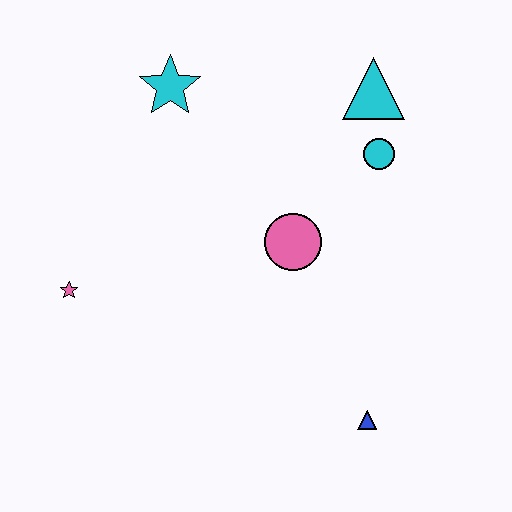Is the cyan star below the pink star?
No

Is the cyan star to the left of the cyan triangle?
Yes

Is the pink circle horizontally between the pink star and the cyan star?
No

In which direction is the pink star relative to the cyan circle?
The pink star is to the left of the cyan circle.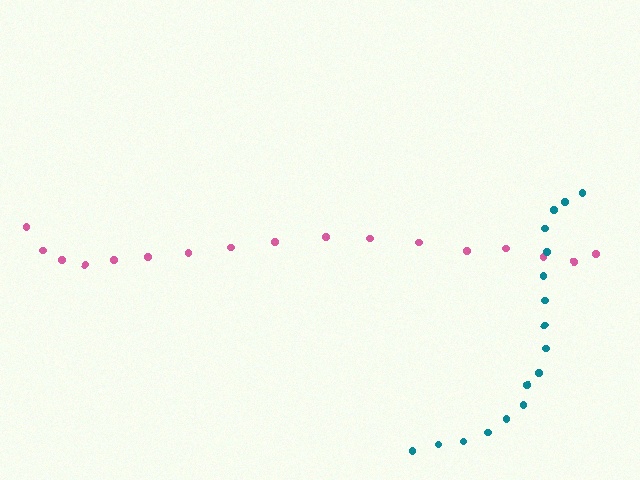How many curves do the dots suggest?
There are 2 distinct paths.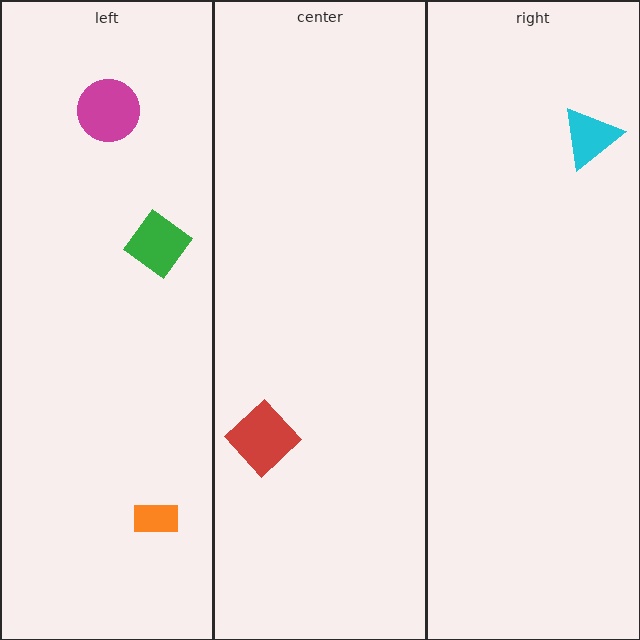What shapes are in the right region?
The cyan triangle.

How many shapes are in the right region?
1.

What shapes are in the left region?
The magenta circle, the green diamond, the orange rectangle.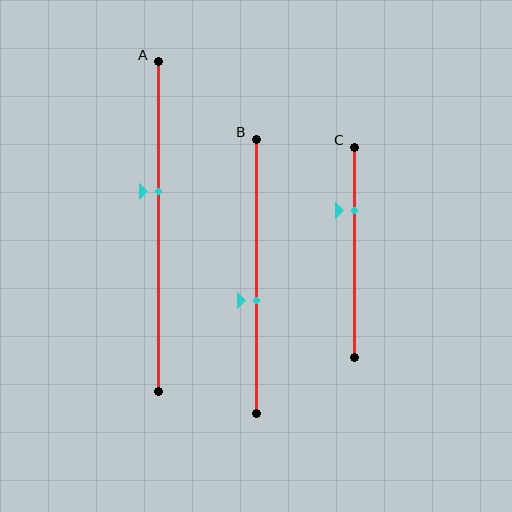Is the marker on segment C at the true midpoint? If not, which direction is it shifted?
No, the marker on segment C is shifted upward by about 20% of the segment length.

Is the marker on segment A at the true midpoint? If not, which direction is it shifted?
No, the marker on segment A is shifted upward by about 10% of the segment length.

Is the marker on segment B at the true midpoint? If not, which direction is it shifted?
No, the marker on segment B is shifted downward by about 9% of the segment length.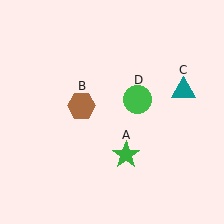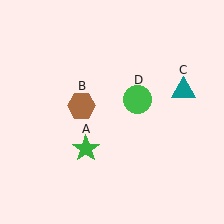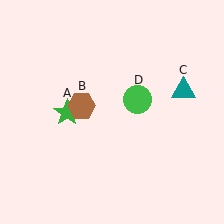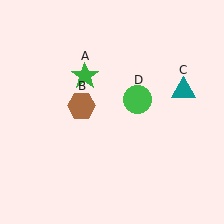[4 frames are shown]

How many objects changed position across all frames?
1 object changed position: green star (object A).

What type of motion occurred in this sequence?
The green star (object A) rotated clockwise around the center of the scene.